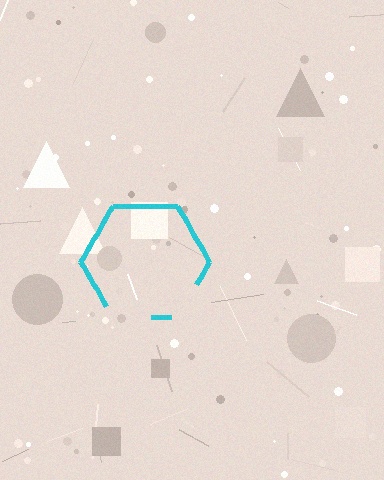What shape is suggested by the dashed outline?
The dashed outline suggests a hexagon.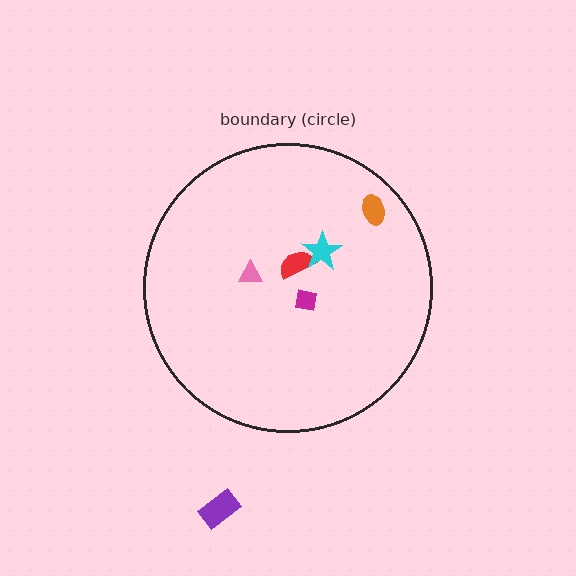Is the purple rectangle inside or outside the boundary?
Outside.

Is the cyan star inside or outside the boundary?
Inside.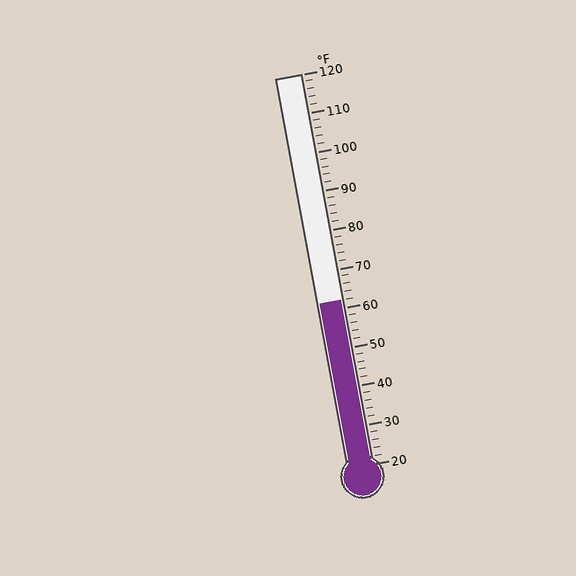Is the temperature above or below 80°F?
The temperature is below 80°F.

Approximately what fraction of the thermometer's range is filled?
The thermometer is filled to approximately 40% of its range.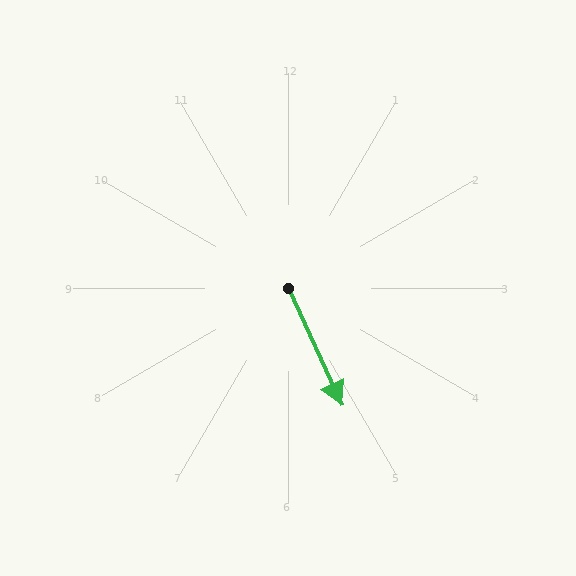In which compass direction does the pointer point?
Southeast.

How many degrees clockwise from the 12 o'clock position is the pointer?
Approximately 155 degrees.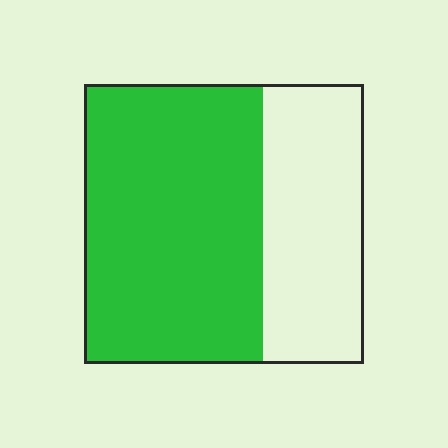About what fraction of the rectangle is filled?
About five eighths (5/8).